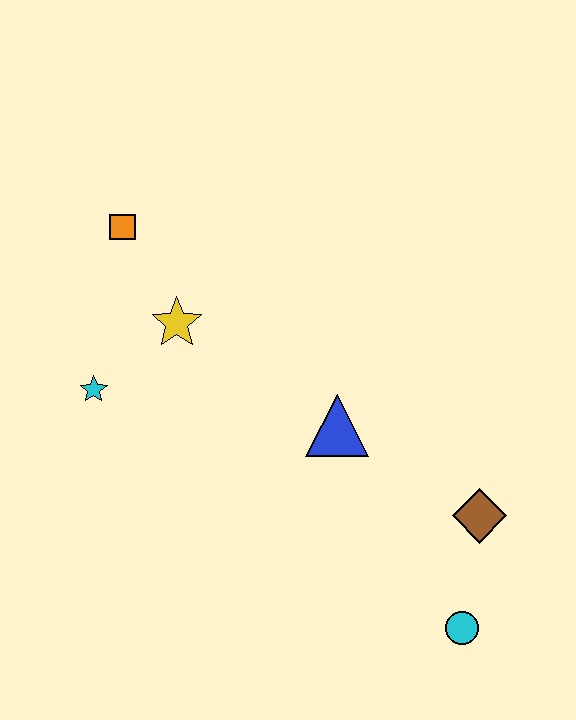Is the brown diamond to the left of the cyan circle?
No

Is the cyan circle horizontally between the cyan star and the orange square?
No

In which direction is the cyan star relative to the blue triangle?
The cyan star is to the left of the blue triangle.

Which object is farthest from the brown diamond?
The orange square is farthest from the brown diamond.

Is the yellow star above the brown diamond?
Yes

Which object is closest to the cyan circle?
The brown diamond is closest to the cyan circle.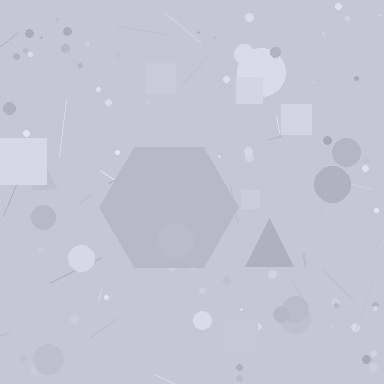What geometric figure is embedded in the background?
A hexagon is embedded in the background.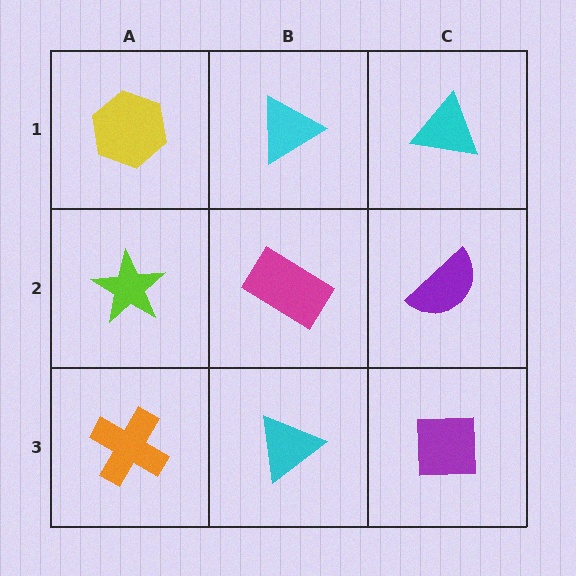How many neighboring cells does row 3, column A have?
2.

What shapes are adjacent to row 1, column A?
A lime star (row 2, column A), a cyan triangle (row 1, column B).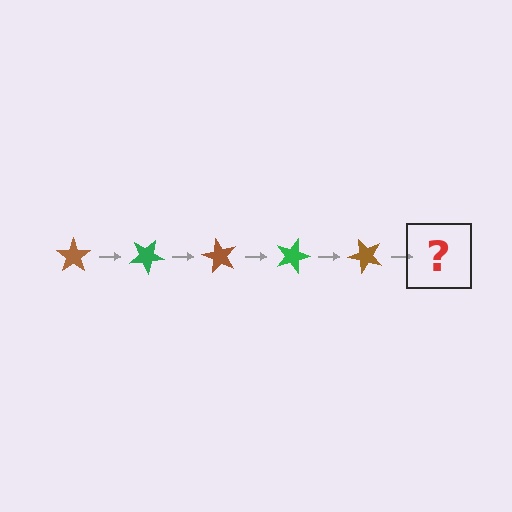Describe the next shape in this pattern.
It should be a green star, rotated 150 degrees from the start.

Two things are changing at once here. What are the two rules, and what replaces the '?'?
The two rules are that it rotates 30 degrees each step and the color cycles through brown and green. The '?' should be a green star, rotated 150 degrees from the start.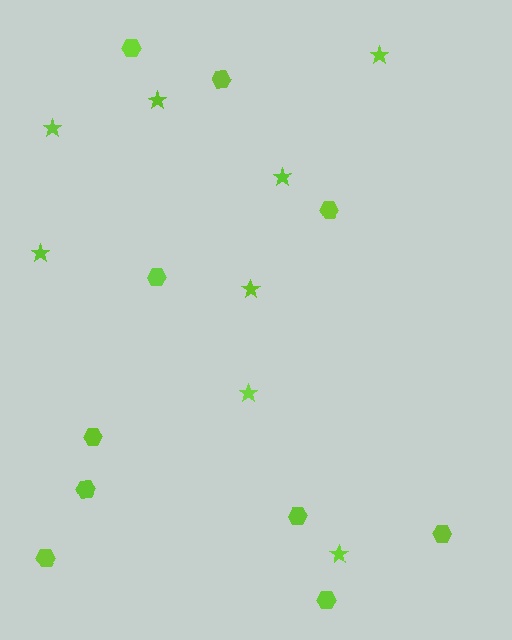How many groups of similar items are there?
There are 2 groups: one group of hexagons (10) and one group of stars (8).